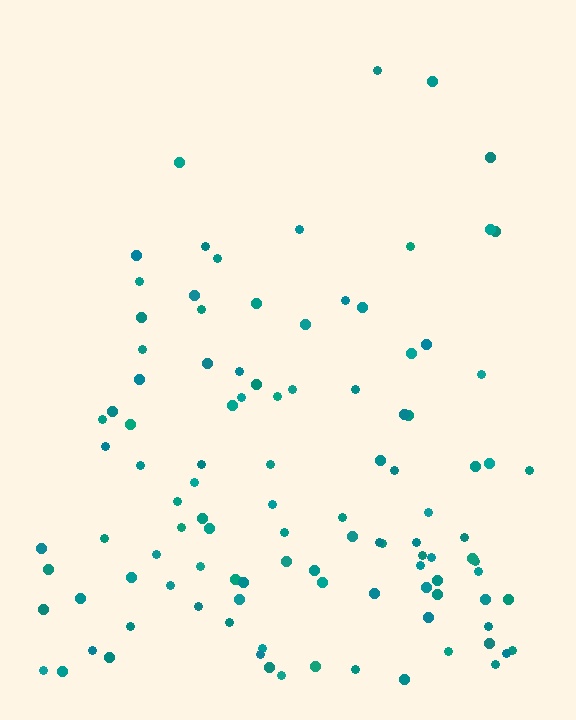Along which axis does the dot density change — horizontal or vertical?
Vertical.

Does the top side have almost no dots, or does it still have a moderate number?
Still a moderate number, just noticeably fewer than the bottom.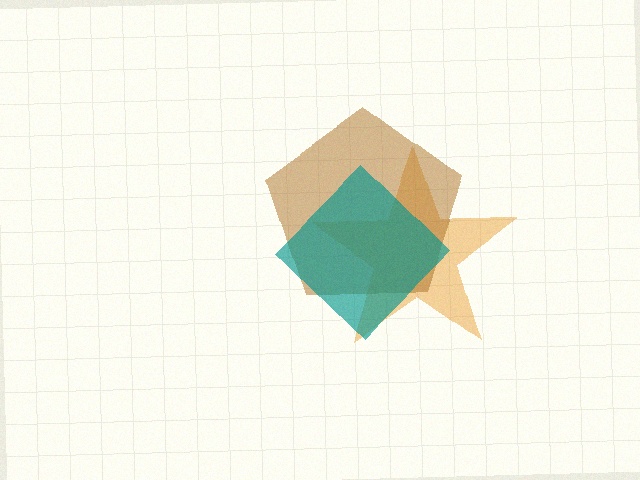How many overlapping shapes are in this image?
There are 3 overlapping shapes in the image.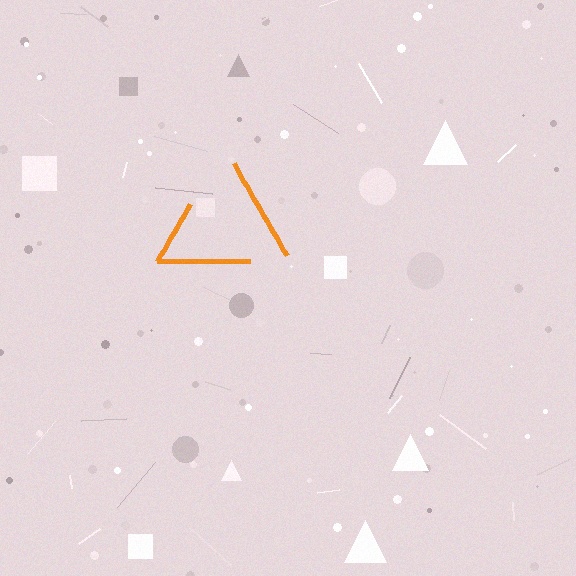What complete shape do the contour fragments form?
The contour fragments form a triangle.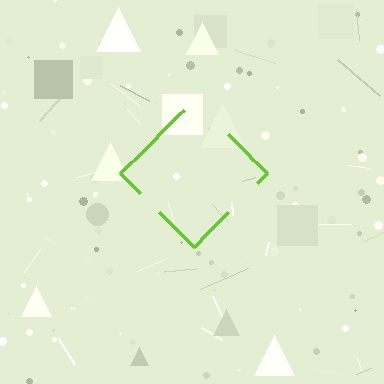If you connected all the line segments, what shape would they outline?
They would outline a diamond.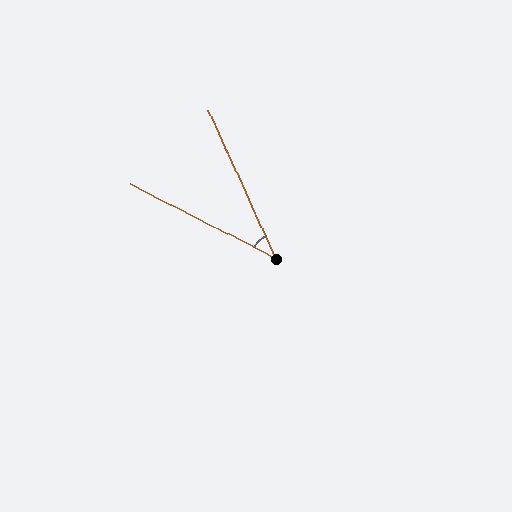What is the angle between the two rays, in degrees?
Approximately 39 degrees.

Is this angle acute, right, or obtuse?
It is acute.